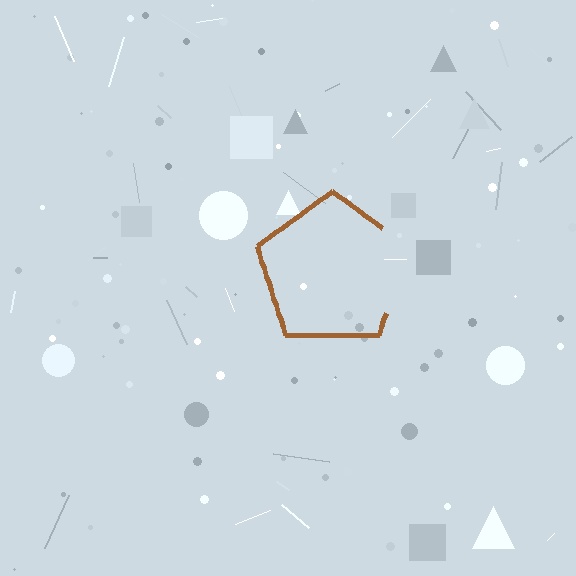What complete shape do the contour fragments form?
The contour fragments form a pentagon.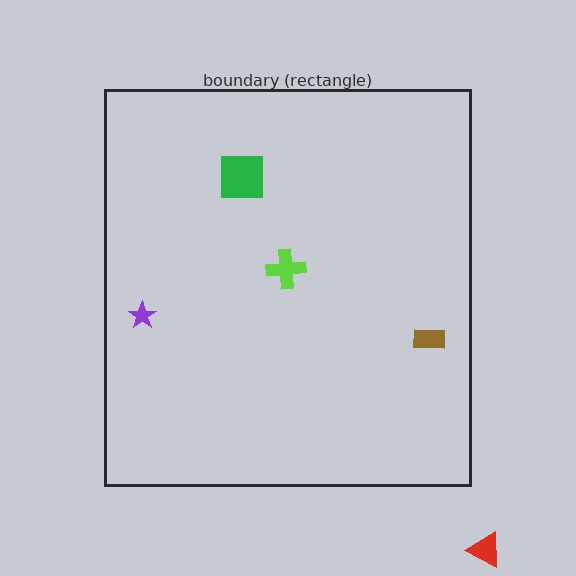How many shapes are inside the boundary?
4 inside, 1 outside.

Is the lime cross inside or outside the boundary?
Inside.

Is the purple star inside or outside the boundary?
Inside.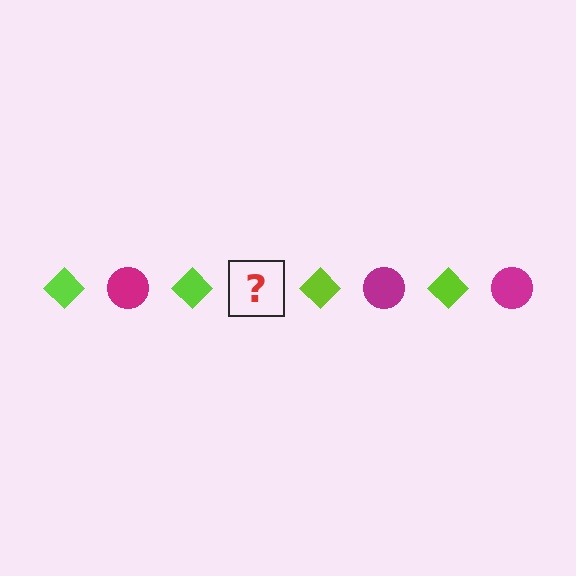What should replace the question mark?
The question mark should be replaced with a magenta circle.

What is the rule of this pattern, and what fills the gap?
The rule is that the pattern alternates between lime diamond and magenta circle. The gap should be filled with a magenta circle.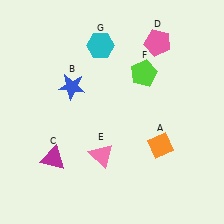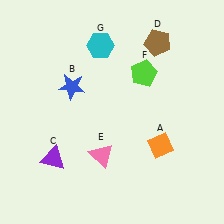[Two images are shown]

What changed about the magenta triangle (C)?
In Image 1, C is magenta. In Image 2, it changed to purple.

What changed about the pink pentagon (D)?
In Image 1, D is pink. In Image 2, it changed to brown.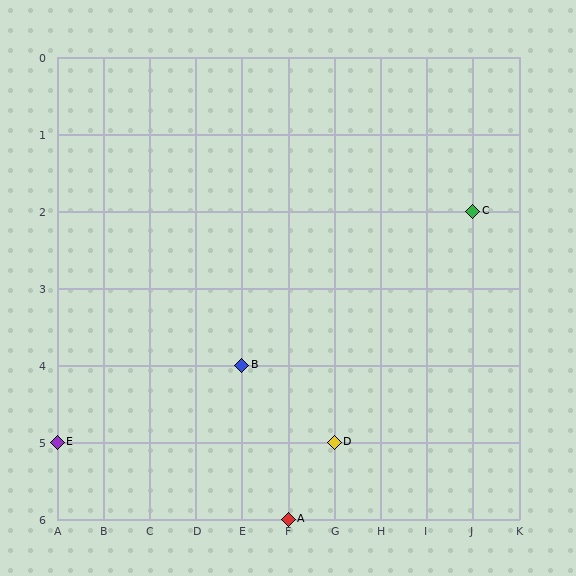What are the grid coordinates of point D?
Point D is at grid coordinates (G, 5).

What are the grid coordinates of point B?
Point B is at grid coordinates (E, 4).